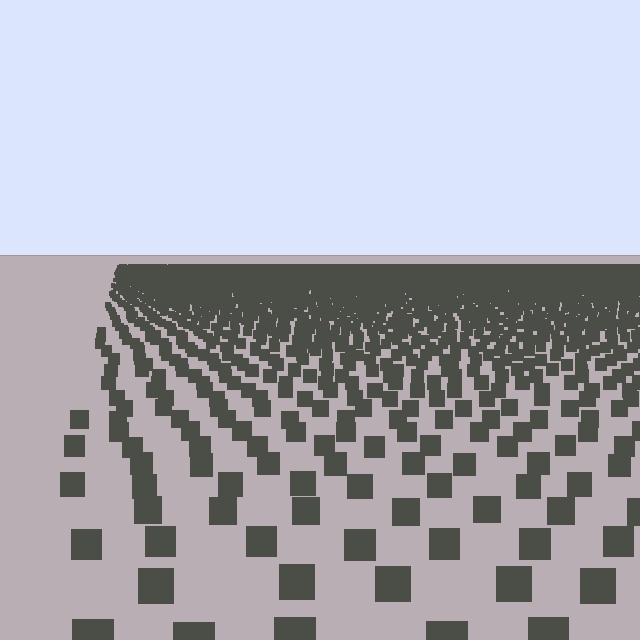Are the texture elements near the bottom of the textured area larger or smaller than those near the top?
Larger. Near the bottom, elements are closer to the viewer and appear at a bigger on-screen size.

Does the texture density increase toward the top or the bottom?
Density increases toward the top.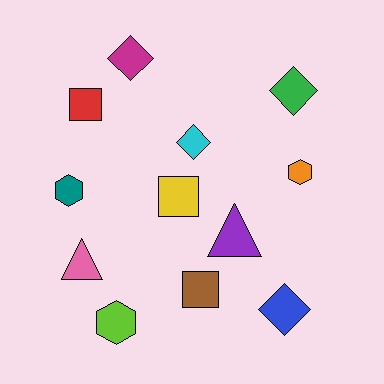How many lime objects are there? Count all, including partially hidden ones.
There is 1 lime object.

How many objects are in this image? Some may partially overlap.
There are 12 objects.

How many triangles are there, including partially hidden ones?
There are 2 triangles.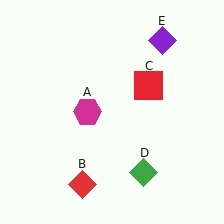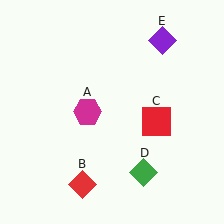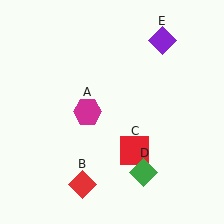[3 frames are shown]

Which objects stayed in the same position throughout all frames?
Magenta hexagon (object A) and red diamond (object B) and green diamond (object D) and purple diamond (object E) remained stationary.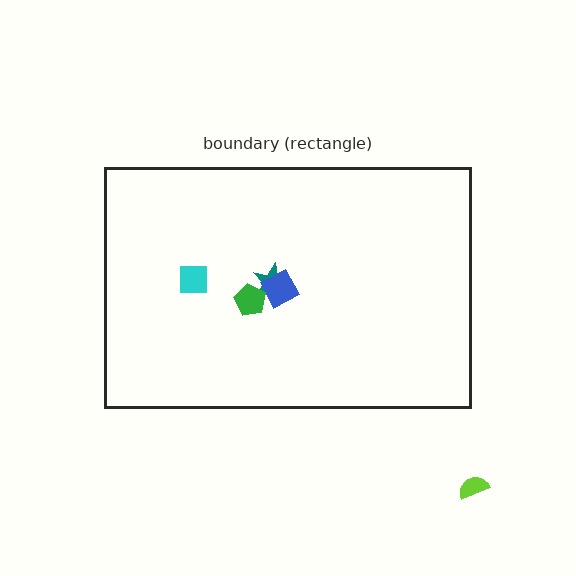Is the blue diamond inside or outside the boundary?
Inside.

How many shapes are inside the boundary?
4 inside, 1 outside.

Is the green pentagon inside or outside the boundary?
Inside.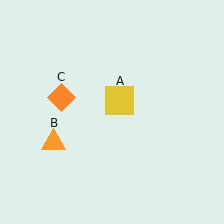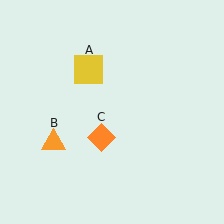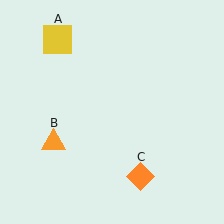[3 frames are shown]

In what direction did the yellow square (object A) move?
The yellow square (object A) moved up and to the left.